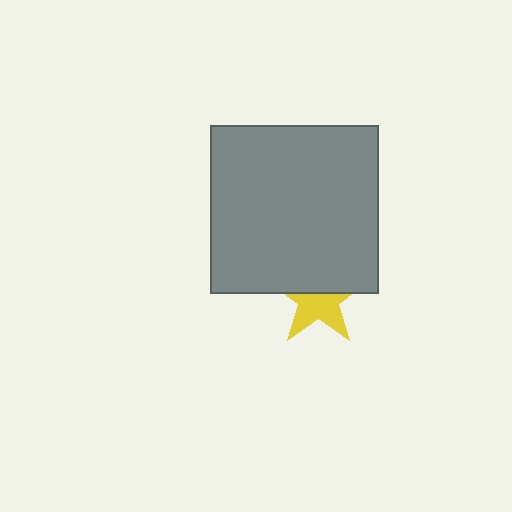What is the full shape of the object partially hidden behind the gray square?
The partially hidden object is a yellow star.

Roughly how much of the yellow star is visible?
About half of it is visible (roughly 54%).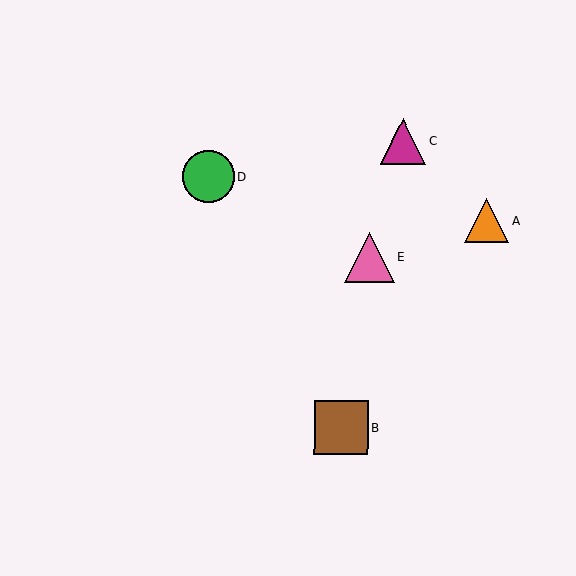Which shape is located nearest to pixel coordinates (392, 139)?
The magenta triangle (labeled C) at (403, 142) is nearest to that location.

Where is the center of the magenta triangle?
The center of the magenta triangle is at (403, 142).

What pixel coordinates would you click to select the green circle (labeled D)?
Click at (209, 176) to select the green circle D.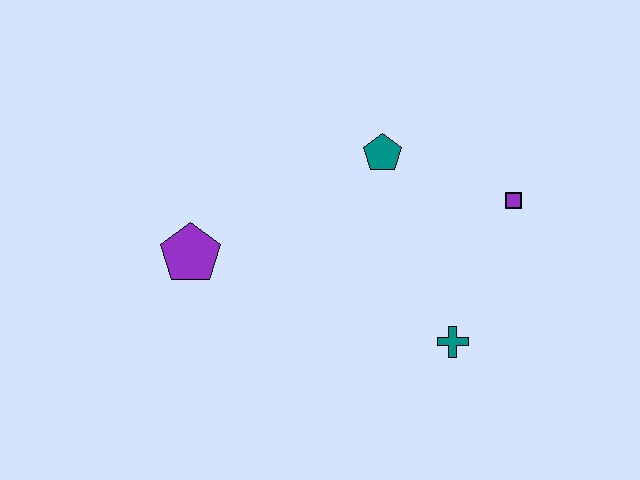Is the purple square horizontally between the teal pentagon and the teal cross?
No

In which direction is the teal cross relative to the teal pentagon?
The teal cross is below the teal pentagon.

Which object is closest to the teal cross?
The purple square is closest to the teal cross.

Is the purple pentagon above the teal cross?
Yes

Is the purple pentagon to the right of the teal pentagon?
No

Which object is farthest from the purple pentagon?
The purple square is farthest from the purple pentagon.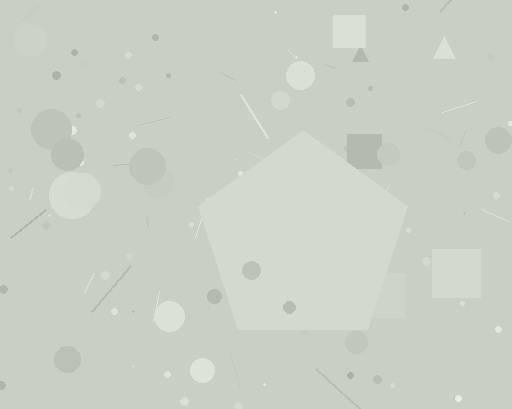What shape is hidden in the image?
A pentagon is hidden in the image.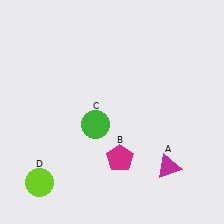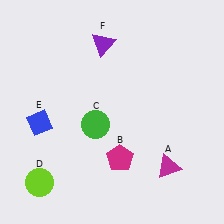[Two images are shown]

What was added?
A blue diamond (E), a purple triangle (F) were added in Image 2.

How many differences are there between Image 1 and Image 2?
There are 2 differences between the two images.